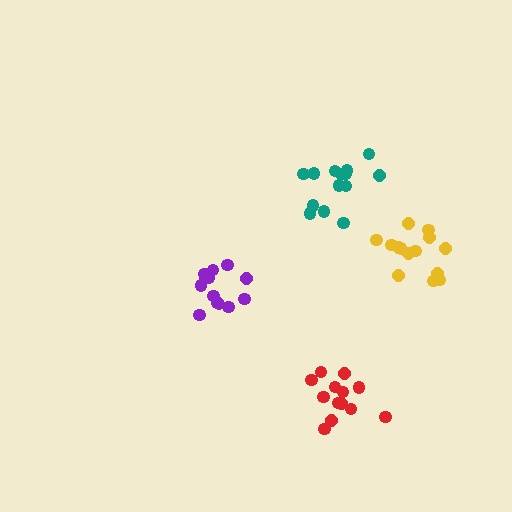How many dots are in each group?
Group 1: 14 dots, Group 2: 14 dots, Group 3: 13 dots, Group 4: 13 dots (54 total).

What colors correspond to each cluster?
The clusters are colored: teal, yellow, red, purple.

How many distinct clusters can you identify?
There are 4 distinct clusters.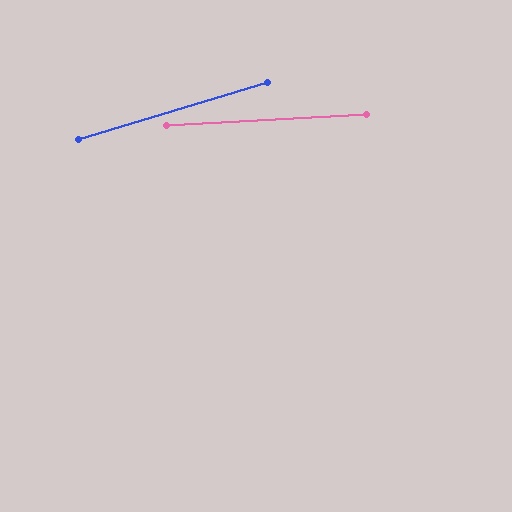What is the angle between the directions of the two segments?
Approximately 14 degrees.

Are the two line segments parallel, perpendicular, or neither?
Neither parallel nor perpendicular — they differ by about 14°.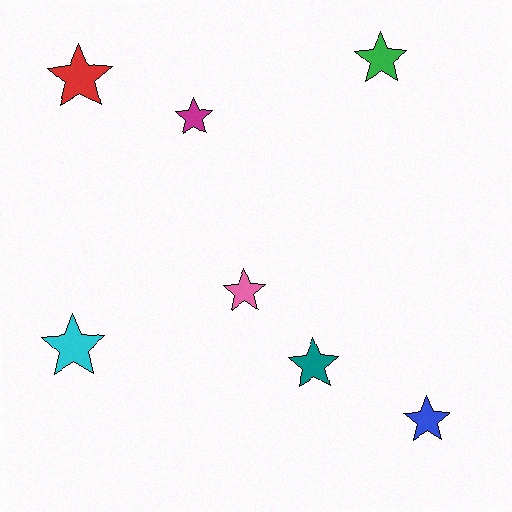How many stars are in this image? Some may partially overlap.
There are 7 stars.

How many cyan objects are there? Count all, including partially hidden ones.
There is 1 cyan object.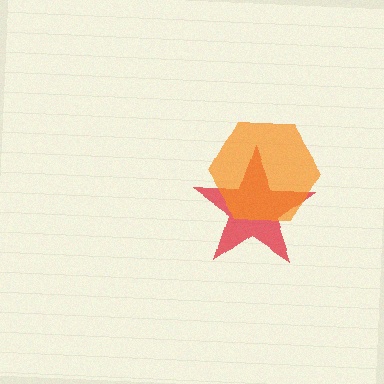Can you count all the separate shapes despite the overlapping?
Yes, there are 2 separate shapes.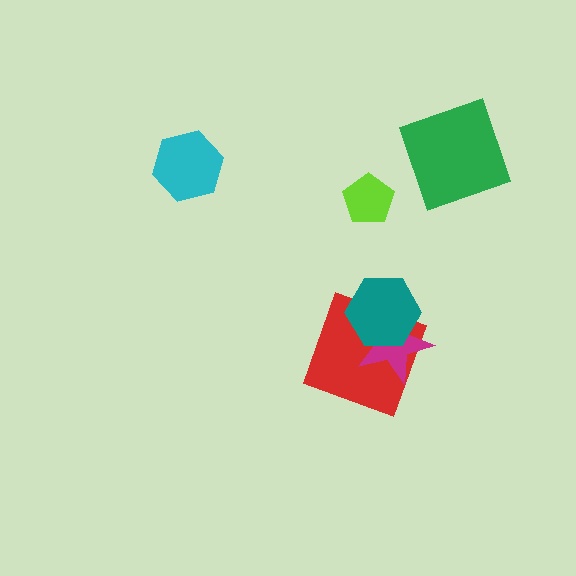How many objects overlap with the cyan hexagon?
0 objects overlap with the cyan hexagon.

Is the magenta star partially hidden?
Yes, it is partially covered by another shape.